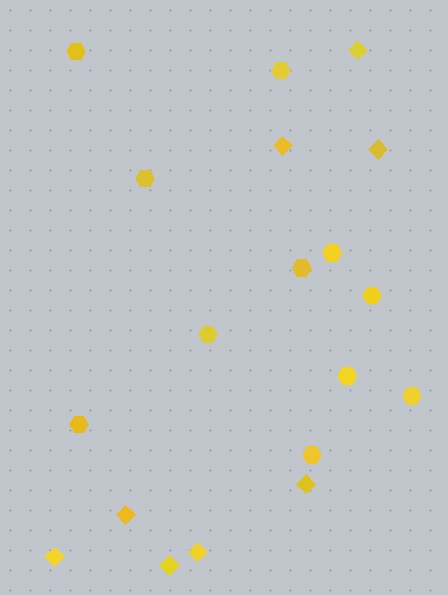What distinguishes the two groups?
There are 2 groups: one group of hexagons (11) and one group of diamonds (8).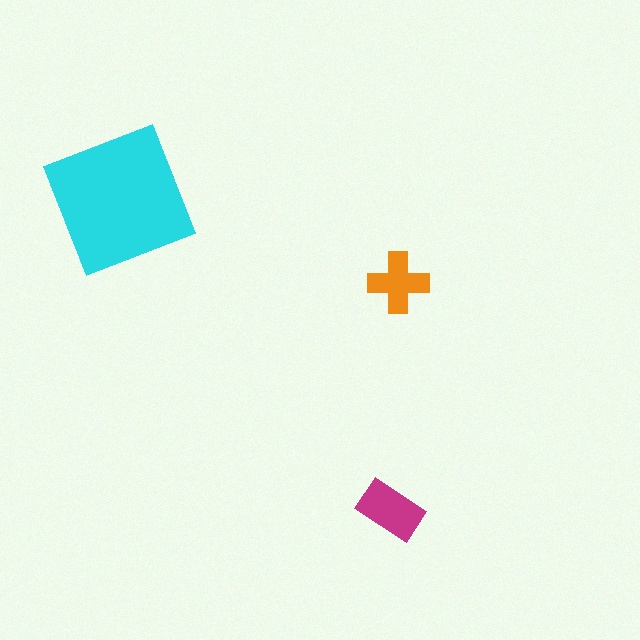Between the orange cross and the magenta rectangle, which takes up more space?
The magenta rectangle.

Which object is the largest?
The cyan square.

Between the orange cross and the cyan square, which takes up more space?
The cyan square.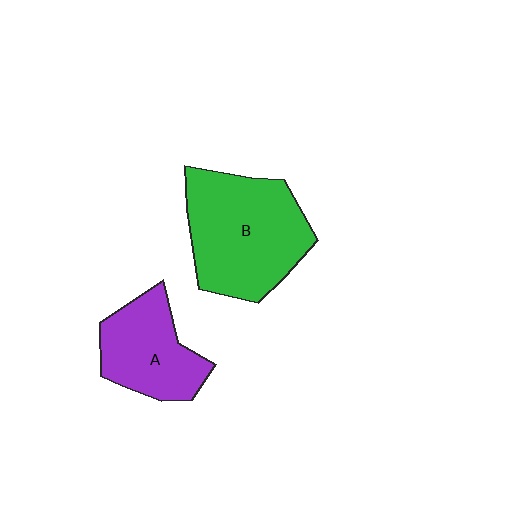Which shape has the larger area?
Shape B (green).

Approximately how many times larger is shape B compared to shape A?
Approximately 1.6 times.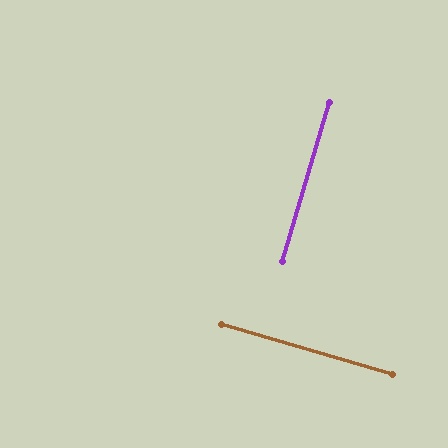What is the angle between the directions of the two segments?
Approximately 90 degrees.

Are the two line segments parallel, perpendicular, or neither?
Perpendicular — they meet at approximately 90°.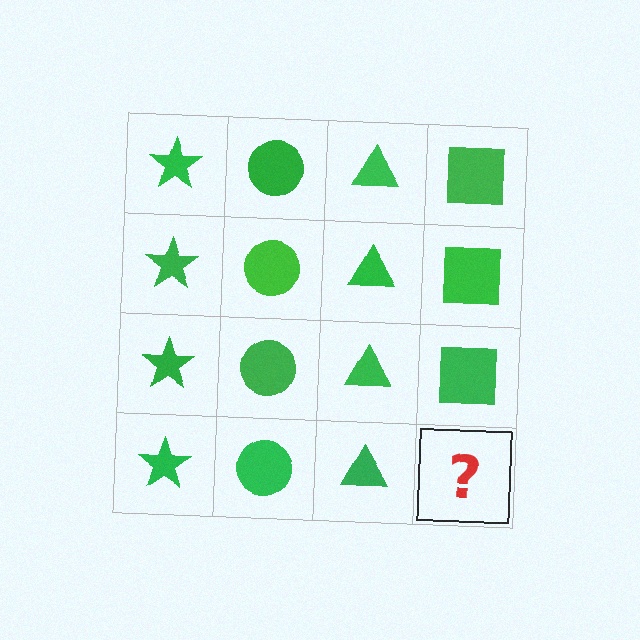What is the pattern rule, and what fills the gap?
The rule is that each column has a consistent shape. The gap should be filled with a green square.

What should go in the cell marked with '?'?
The missing cell should contain a green square.